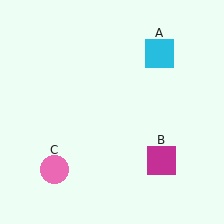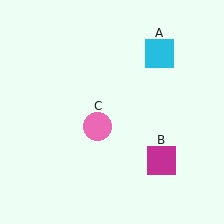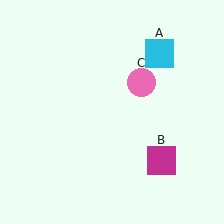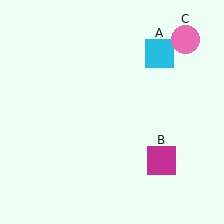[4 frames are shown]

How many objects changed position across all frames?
1 object changed position: pink circle (object C).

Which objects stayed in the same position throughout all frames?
Cyan square (object A) and magenta square (object B) remained stationary.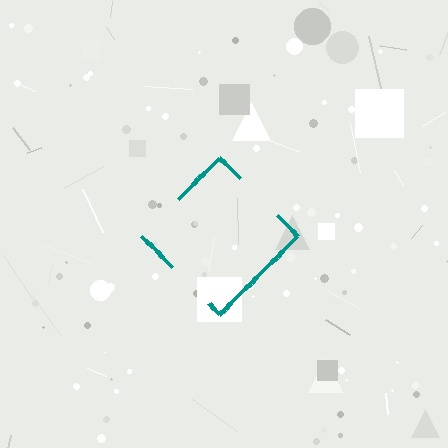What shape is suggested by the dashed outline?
The dashed outline suggests a diamond.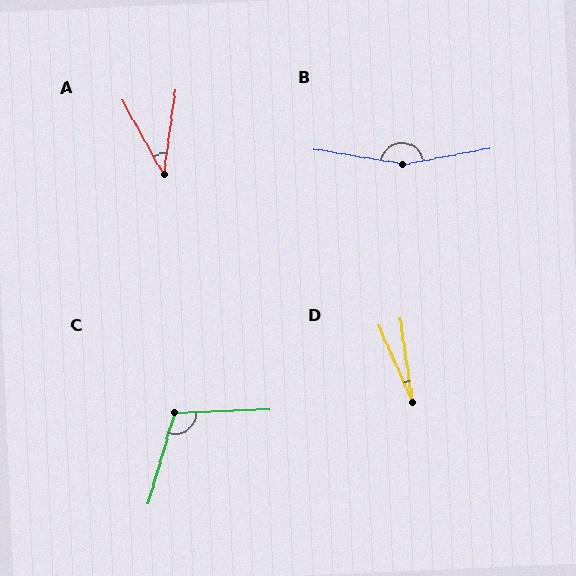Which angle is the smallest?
D, at approximately 15 degrees.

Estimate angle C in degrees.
Approximately 108 degrees.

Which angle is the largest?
B, at approximately 160 degrees.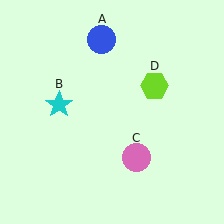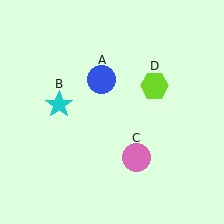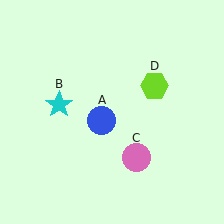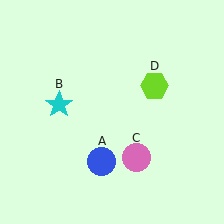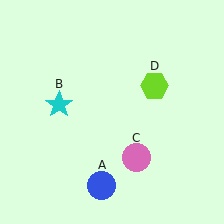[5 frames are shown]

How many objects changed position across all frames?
1 object changed position: blue circle (object A).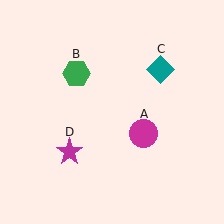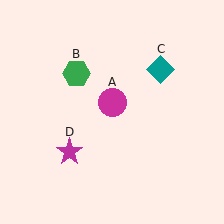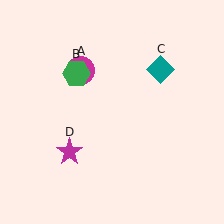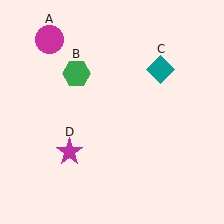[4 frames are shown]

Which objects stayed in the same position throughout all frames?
Green hexagon (object B) and teal diamond (object C) and magenta star (object D) remained stationary.